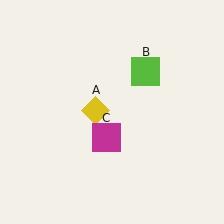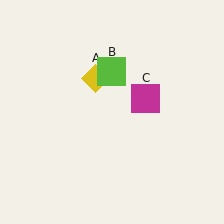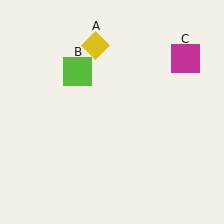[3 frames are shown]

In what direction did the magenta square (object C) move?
The magenta square (object C) moved up and to the right.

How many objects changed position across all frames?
3 objects changed position: yellow diamond (object A), lime square (object B), magenta square (object C).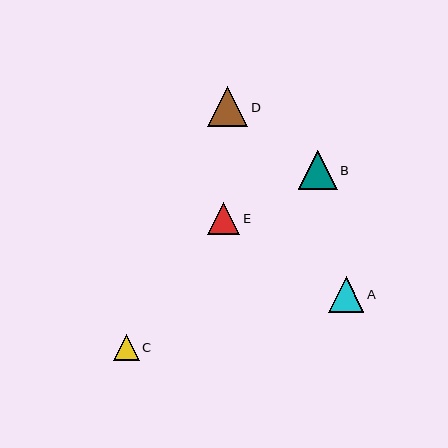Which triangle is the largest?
Triangle D is the largest with a size of approximately 40 pixels.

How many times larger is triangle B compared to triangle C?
Triangle B is approximately 1.5 times the size of triangle C.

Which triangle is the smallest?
Triangle C is the smallest with a size of approximately 26 pixels.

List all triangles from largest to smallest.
From largest to smallest: D, B, A, E, C.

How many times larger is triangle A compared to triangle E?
Triangle A is approximately 1.1 times the size of triangle E.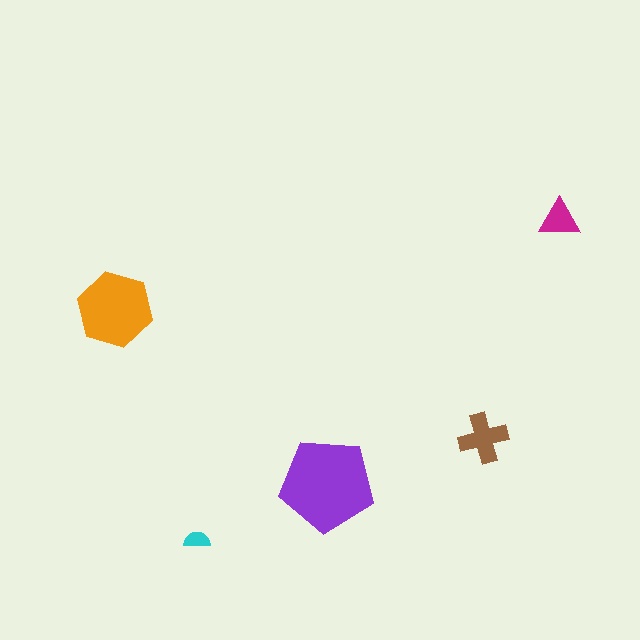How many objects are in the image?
There are 5 objects in the image.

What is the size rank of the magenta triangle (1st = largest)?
4th.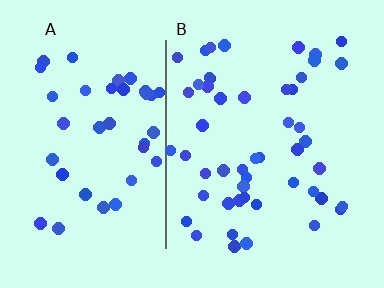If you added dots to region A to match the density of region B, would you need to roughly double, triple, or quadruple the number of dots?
Approximately double.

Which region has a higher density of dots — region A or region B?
B (the right).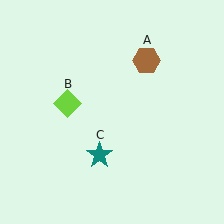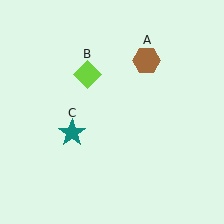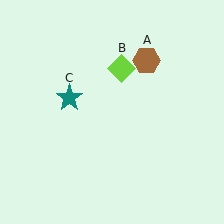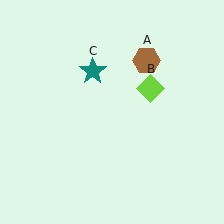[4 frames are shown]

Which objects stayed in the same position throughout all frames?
Brown hexagon (object A) remained stationary.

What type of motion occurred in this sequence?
The lime diamond (object B), teal star (object C) rotated clockwise around the center of the scene.